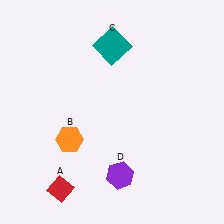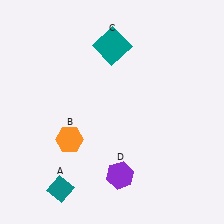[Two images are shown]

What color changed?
The diamond (A) changed from red in Image 1 to teal in Image 2.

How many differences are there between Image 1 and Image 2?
There is 1 difference between the two images.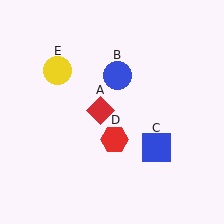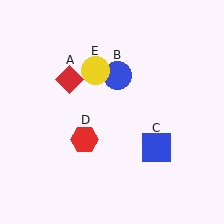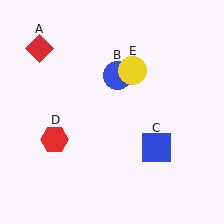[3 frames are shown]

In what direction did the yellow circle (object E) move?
The yellow circle (object E) moved right.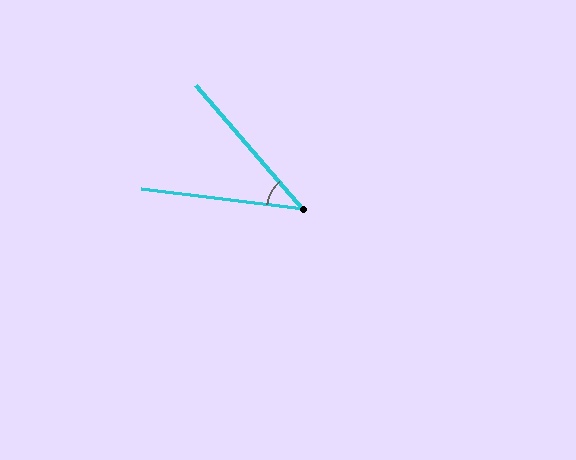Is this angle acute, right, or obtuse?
It is acute.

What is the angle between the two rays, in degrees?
Approximately 42 degrees.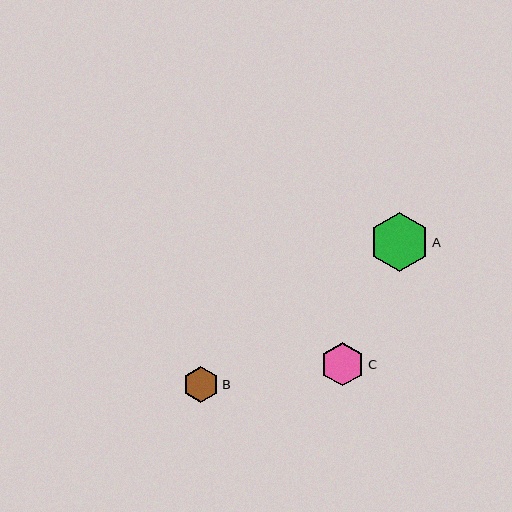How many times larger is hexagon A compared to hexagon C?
Hexagon A is approximately 1.4 times the size of hexagon C.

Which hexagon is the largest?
Hexagon A is the largest with a size of approximately 59 pixels.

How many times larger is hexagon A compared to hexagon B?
Hexagon A is approximately 1.7 times the size of hexagon B.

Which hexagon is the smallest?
Hexagon B is the smallest with a size of approximately 36 pixels.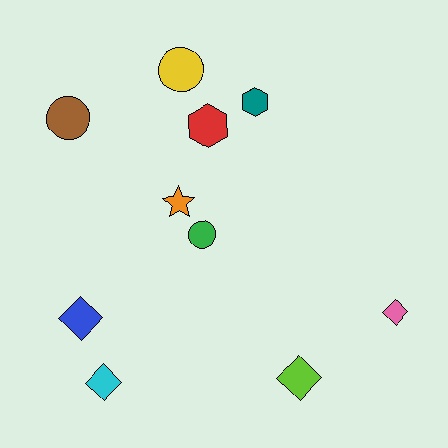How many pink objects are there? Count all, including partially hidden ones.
There is 1 pink object.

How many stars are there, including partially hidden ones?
There is 1 star.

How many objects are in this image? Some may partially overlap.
There are 10 objects.